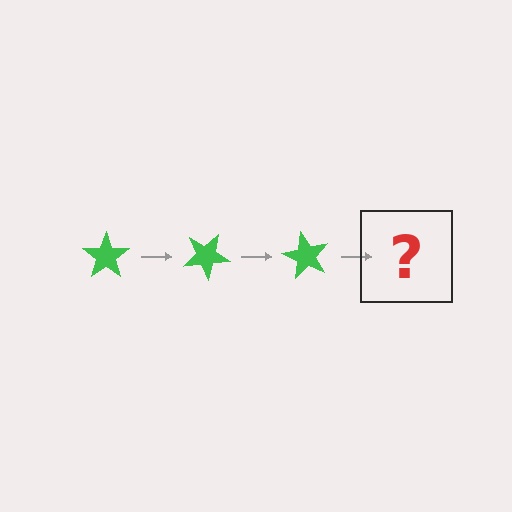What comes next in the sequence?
The next element should be a green star rotated 90 degrees.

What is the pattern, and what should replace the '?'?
The pattern is that the star rotates 30 degrees each step. The '?' should be a green star rotated 90 degrees.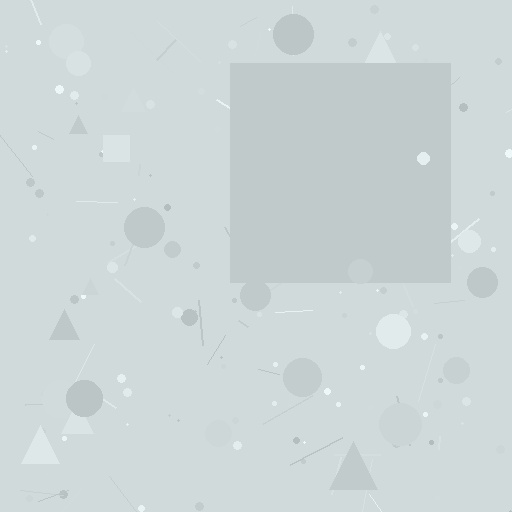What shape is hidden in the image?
A square is hidden in the image.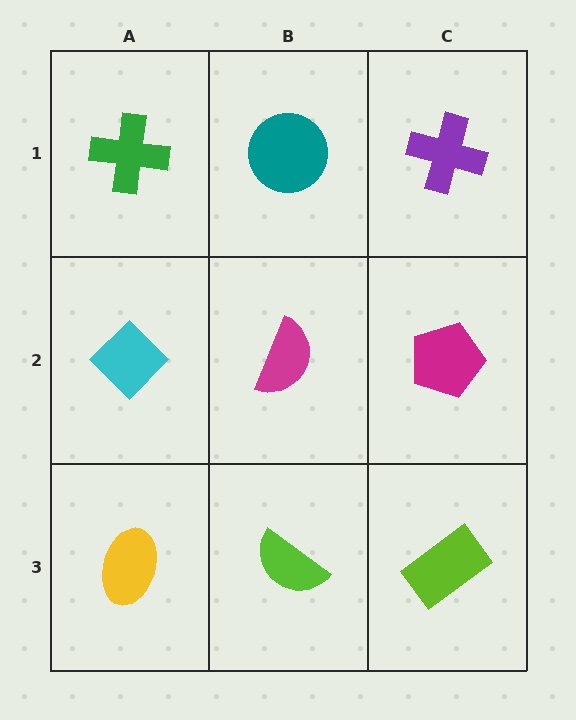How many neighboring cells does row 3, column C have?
2.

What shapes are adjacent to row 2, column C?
A purple cross (row 1, column C), a lime rectangle (row 3, column C), a magenta semicircle (row 2, column B).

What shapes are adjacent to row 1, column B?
A magenta semicircle (row 2, column B), a green cross (row 1, column A), a purple cross (row 1, column C).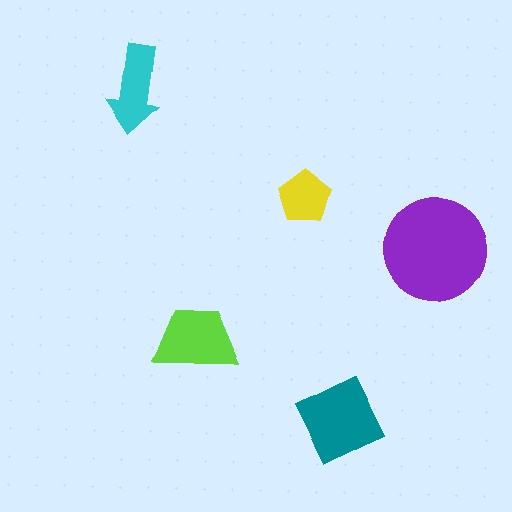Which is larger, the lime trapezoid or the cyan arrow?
The lime trapezoid.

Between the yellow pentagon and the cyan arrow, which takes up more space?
The cyan arrow.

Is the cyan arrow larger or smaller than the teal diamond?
Smaller.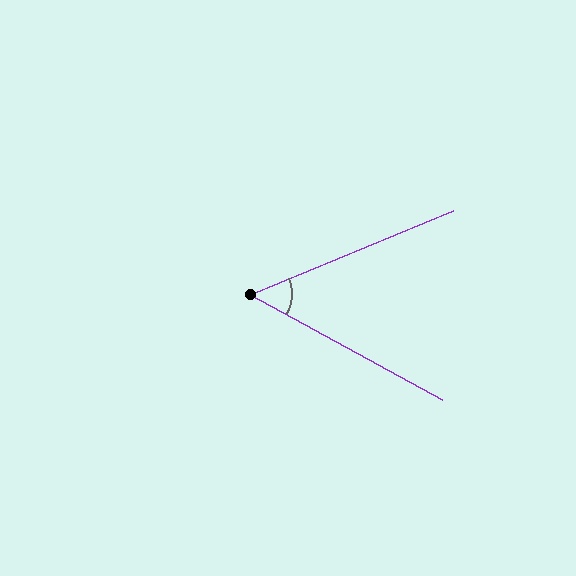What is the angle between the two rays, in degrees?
Approximately 51 degrees.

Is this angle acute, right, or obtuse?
It is acute.